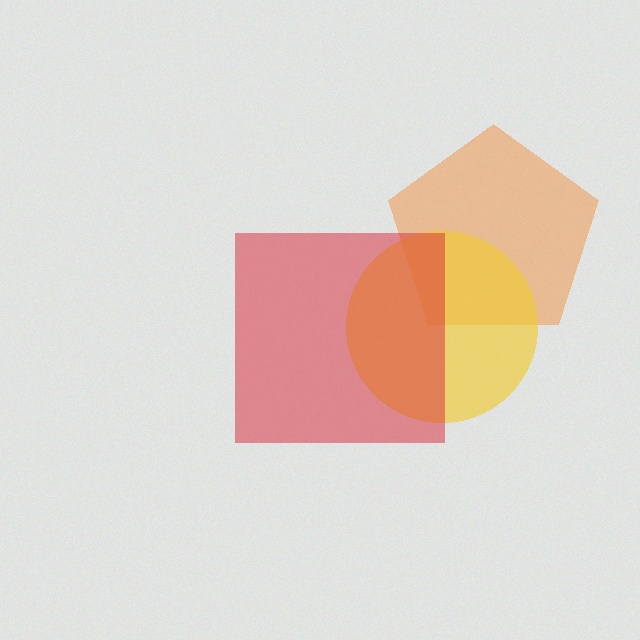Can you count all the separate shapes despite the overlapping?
Yes, there are 3 separate shapes.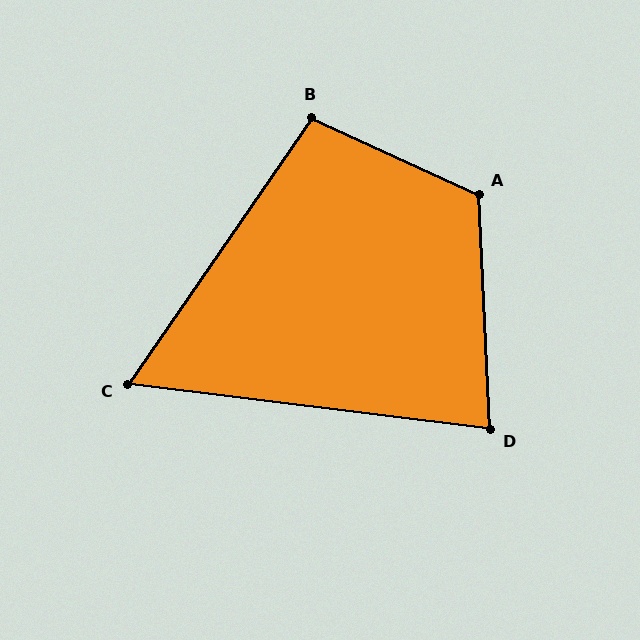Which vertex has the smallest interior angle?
C, at approximately 63 degrees.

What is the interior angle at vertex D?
Approximately 80 degrees (acute).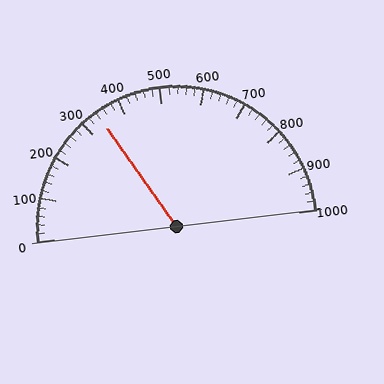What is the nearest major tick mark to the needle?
The nearest major tick mark is 300.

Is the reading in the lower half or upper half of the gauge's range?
The reading is in the lower half of the range (0 to 1000).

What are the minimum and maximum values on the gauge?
The gauge ranges from 0 to 1000.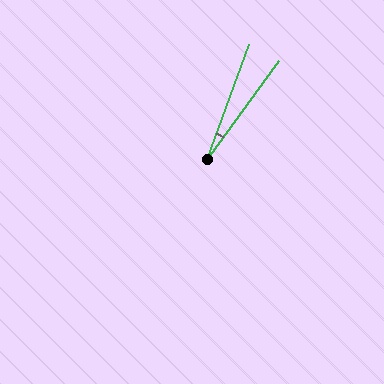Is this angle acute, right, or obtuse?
It is acute.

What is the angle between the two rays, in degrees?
Approximately 16 degrees.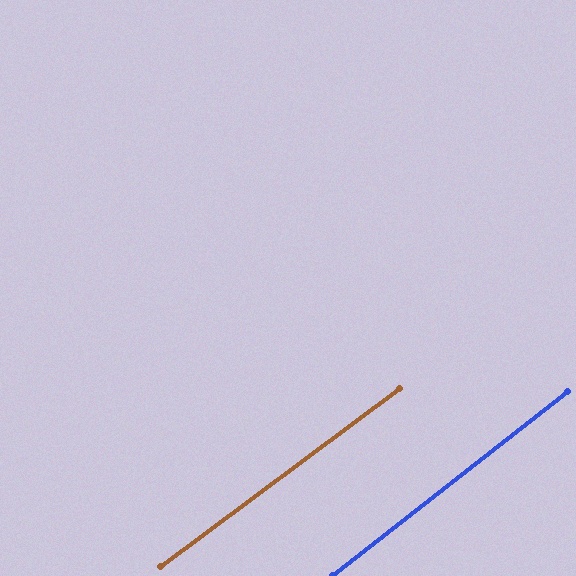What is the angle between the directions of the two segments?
Approximately 1 degree.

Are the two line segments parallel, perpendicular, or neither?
Parallel — their directions differ by only 1.2°.